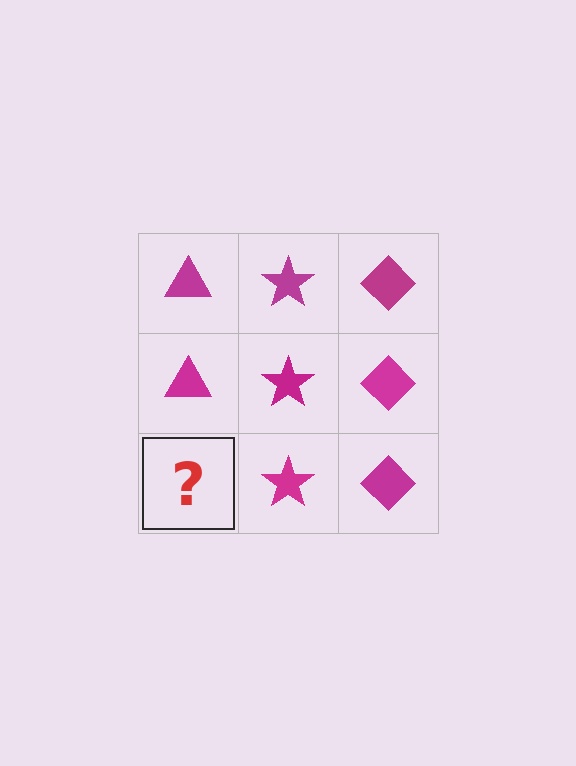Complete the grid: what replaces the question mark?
The question mark should be replaced with a magenta triangle.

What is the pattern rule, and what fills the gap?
The rule is that each column has a consistent shape. The gap should be filled with a magenta triangle.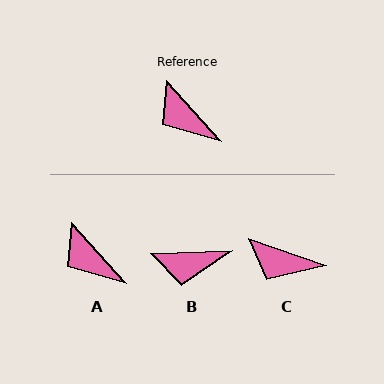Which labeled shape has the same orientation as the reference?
A.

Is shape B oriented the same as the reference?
No, it is off by about 50 degrees.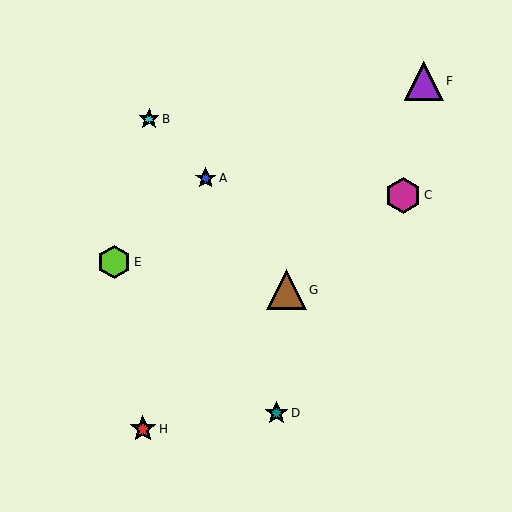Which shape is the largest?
The brown triangle (labeled G) is the largest.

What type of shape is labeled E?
Shape E is a lime hexagon.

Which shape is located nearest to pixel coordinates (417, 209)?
The magenta hexagon (labeled C) at (403, 195) is nearest to that location.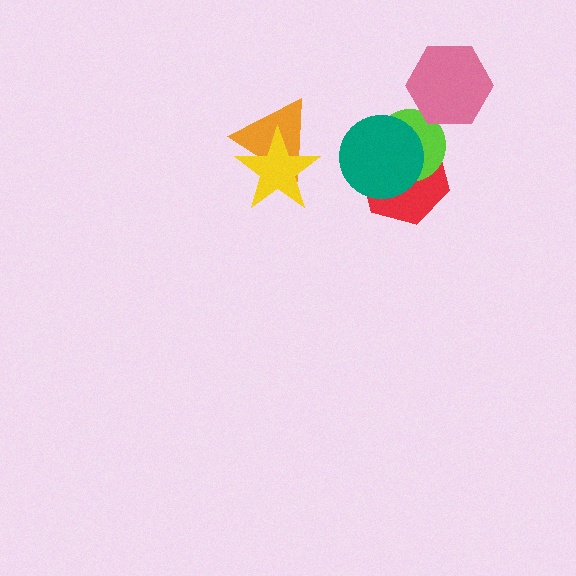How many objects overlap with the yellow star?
1 object overlaps with the yellow star.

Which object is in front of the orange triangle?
The yellow star is in front of the orange triangle.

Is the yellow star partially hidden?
No, no other shape covers it.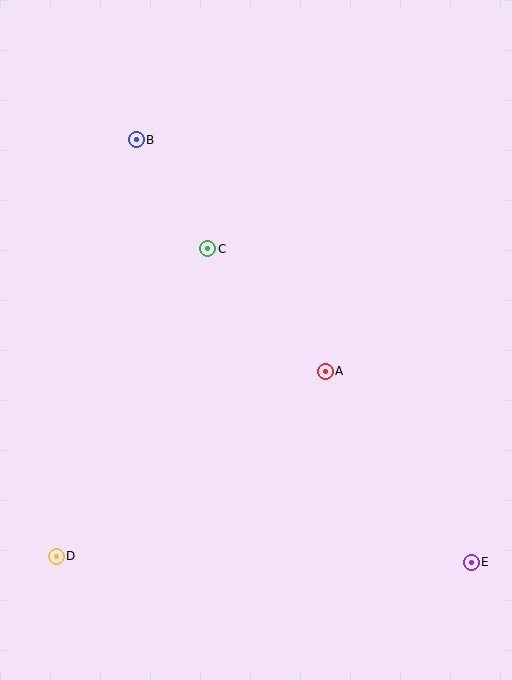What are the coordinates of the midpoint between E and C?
The midpoint between E and C is at (339, 405).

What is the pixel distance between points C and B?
The distance between C and B is 130 pixels.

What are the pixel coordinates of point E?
Point E is at (471, 562).